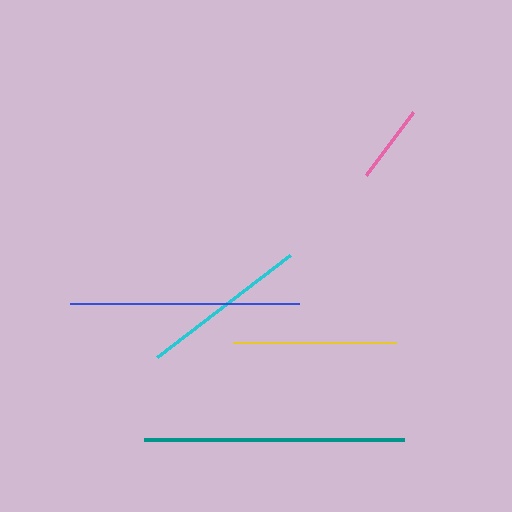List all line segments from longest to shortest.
From longest to shortest: teal, blue, cyan, yellow, pink.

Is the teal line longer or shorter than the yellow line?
The teal line is longer than the yellow line.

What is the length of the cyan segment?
The cyan segment is approximately 168 pixels long.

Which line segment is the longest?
The teal line is the longest at approximately 260 pixels.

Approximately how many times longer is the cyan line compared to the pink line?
The cyan line is approximately 2.1 times the length of the pink line.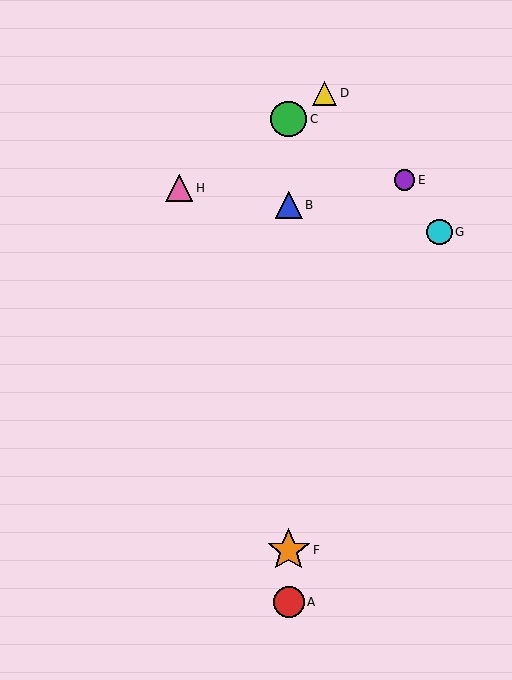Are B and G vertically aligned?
No, B is at x≈289 and G is at x≈440.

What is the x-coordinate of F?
Object F is at x≈289.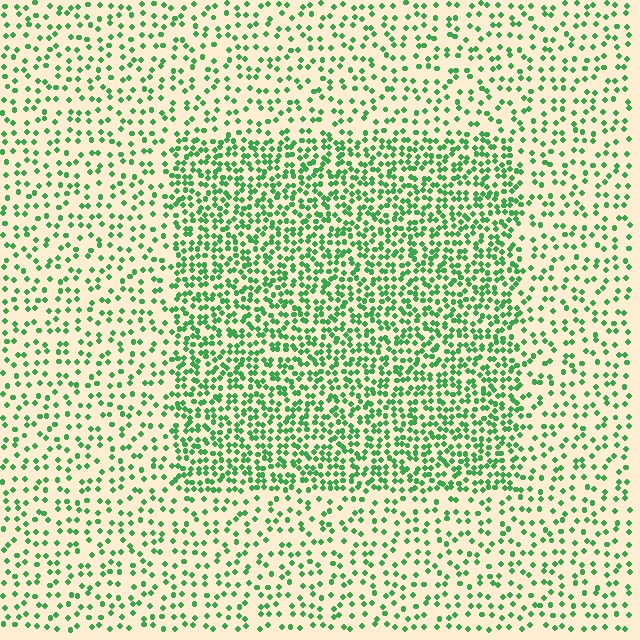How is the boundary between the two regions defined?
The boundary is defined by a change in element density (approximately 2.1x ratio). All elements are the same color, size, and shape.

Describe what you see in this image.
The image contains small green elements arranged at two different densities. A rectangle-shaped region is visible where the elements are more densely packed than the surrounding area.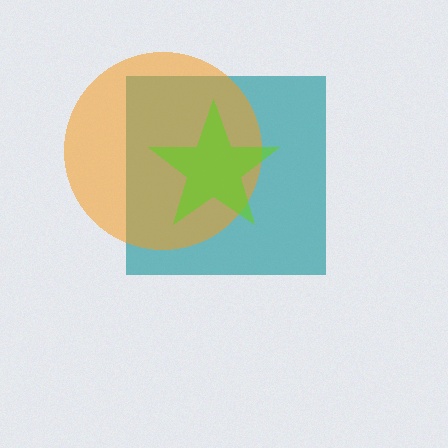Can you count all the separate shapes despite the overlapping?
Yes, there are 3 separate shapes.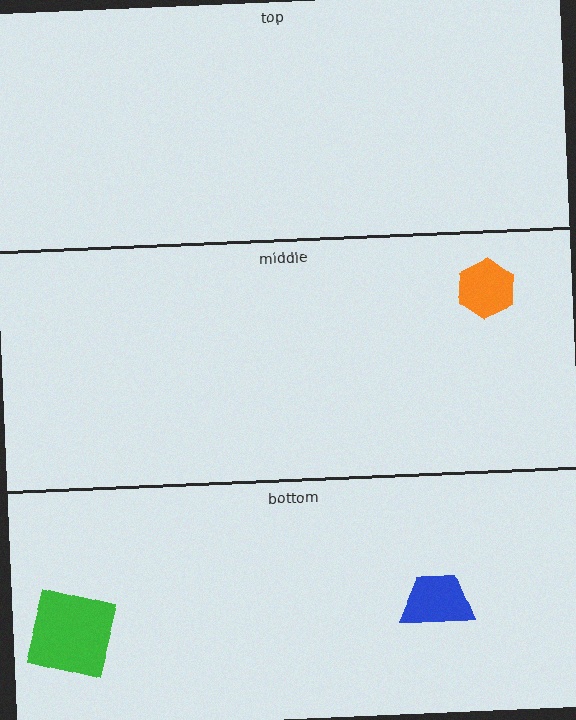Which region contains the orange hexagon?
The middle region.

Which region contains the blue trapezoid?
The bottom region.